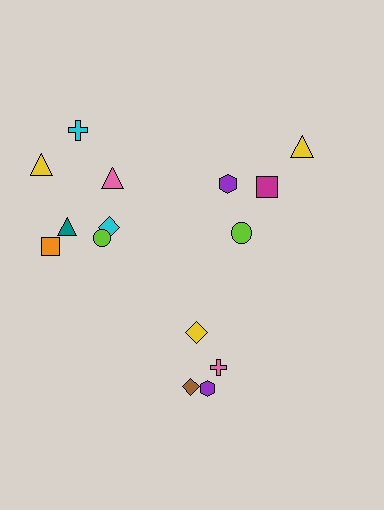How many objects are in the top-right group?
There are 4 objects.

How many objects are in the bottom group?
There are 4 objects.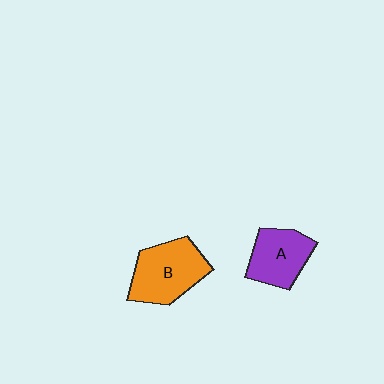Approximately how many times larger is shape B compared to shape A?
Approximately 1.3 times.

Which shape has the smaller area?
Shape A (purple).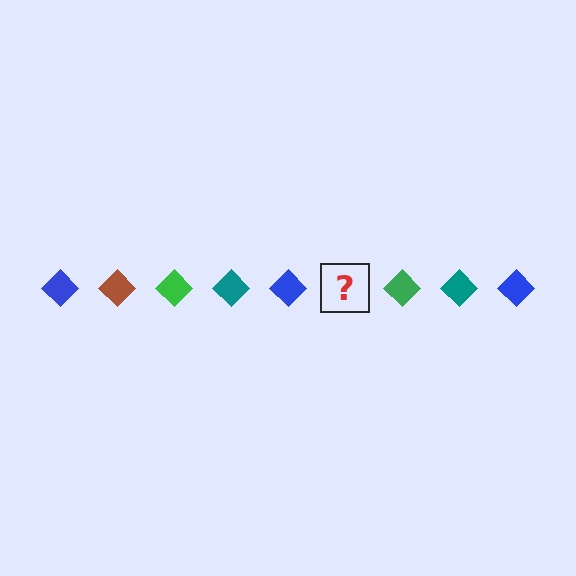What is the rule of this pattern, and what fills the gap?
The rule is that the pattern cycles through blue, brown, green, teal diamonds. The gap should be filled with a brown diamond.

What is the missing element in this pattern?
The missing element is a brown diamond.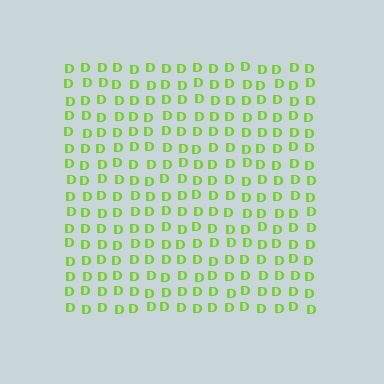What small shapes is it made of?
It is made of small letter D's.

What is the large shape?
The large shape is a square.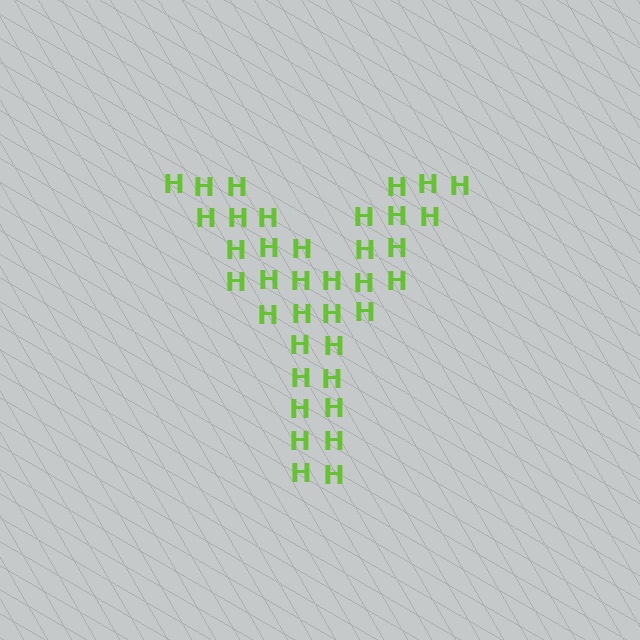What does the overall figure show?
The overall figure shows the letter Y.